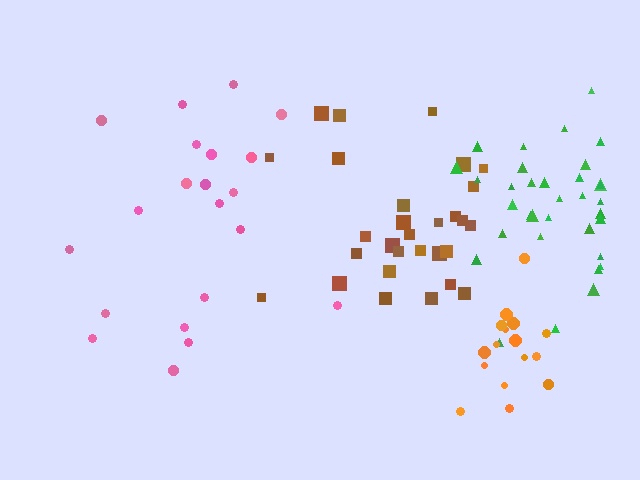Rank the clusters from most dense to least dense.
orange, green, brown, pink.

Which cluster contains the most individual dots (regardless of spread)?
Green (34).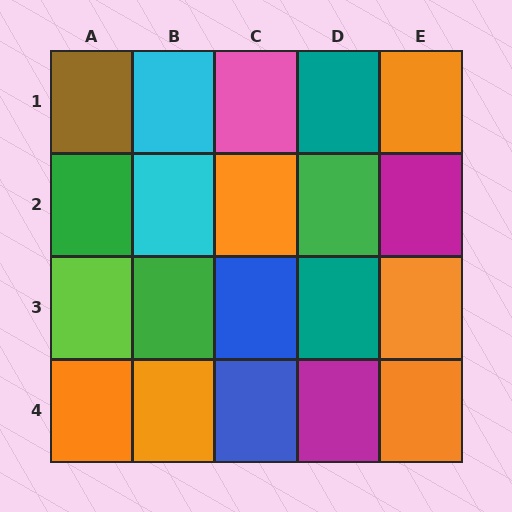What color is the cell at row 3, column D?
Teal.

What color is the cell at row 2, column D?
Green.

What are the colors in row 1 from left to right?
Brown, cyan, pink, teal, orange.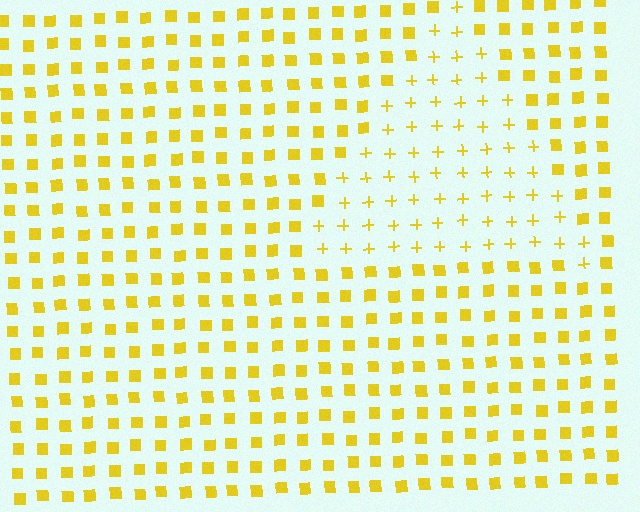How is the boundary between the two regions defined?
The boundary is defined by a change in element shape: plus signs inside vs. squares outside. All elements share the same color and spacing.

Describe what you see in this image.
The image is filled with small yellow elements arranged in a uniform grid. A triangle-shaped region contains plus signs, while the surrounding area contains squares. The boundary is defined purely by the change in element shape.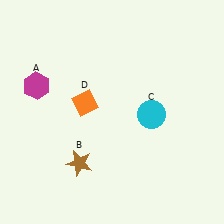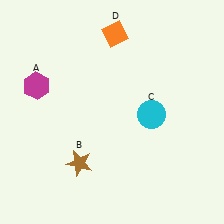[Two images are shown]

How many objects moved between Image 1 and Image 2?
1 object moved between the two images.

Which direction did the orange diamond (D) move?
The orange diamond (D) moved up.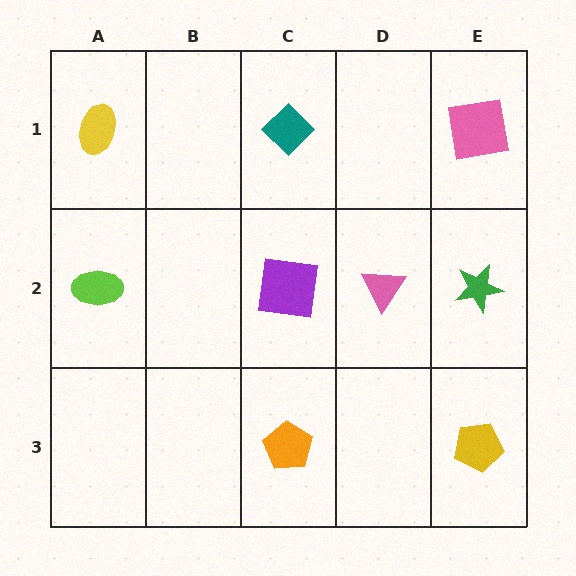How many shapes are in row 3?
2 shapes.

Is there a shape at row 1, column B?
No, that cell is empty.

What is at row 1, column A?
A yellow ellipse.